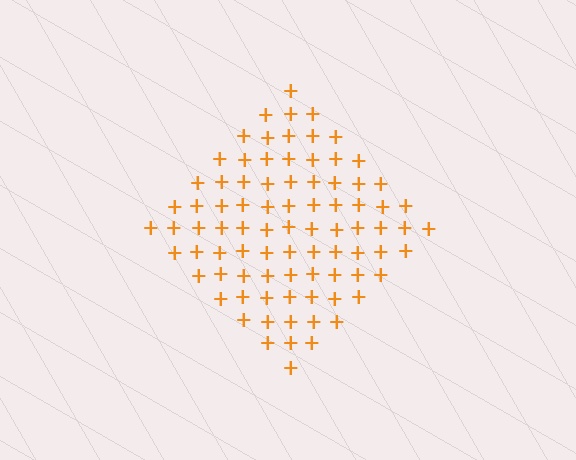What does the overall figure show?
The overall figure shows a diamond.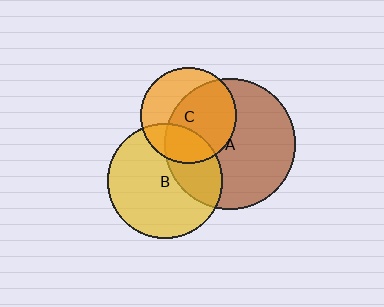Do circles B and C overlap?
Yes.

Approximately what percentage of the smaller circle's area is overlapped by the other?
Approximately 25%.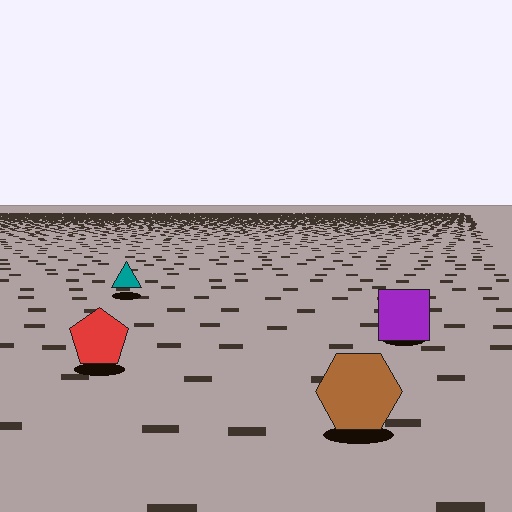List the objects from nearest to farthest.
From nearest to farthest: the brown hexagon, the red pentagon, the purple square, the teal triangle.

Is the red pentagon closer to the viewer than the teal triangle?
Yes. The red pentagon is closer — you can tell from the texture gradient: the ground texture is coarser near it.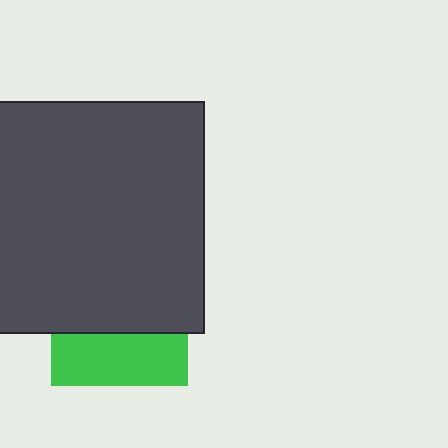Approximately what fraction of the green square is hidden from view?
Roughly 62% of the green square is hidden behind the dark gray square.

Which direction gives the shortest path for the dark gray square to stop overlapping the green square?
Moving up gives the shortest separation.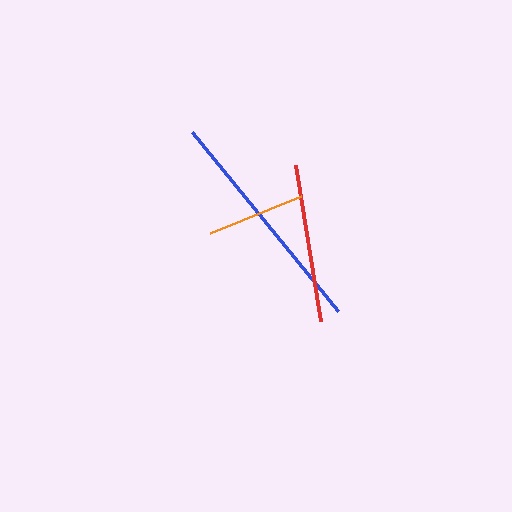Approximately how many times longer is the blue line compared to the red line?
The blue line is approximately 1.5 times the length of the red line.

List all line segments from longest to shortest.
From longest to shortest: blue, red, orange.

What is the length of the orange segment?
The orange segment is approximately 98 pixels long.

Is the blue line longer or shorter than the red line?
The blue line is longer than the red line.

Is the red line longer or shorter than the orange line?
The red line is longer than the orange line.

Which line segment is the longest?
The blue line is the longest at approximately 232 pixels.